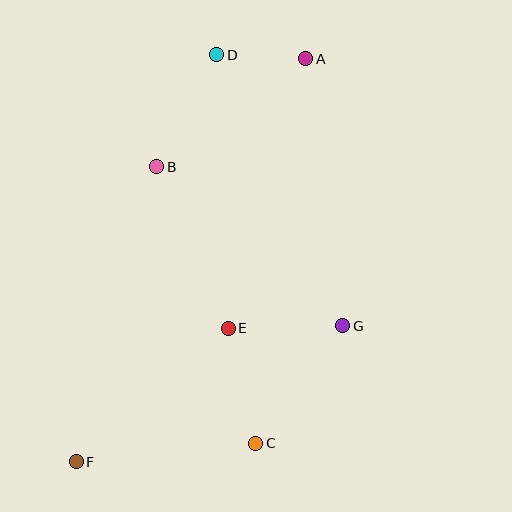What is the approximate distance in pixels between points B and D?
The distance between B and D is approximately 127 pixels.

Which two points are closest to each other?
Points A and D are closest to each other.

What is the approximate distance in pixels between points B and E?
The distance between B and E is approximately 176 pixels.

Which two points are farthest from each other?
Points A and F are farthest from each other.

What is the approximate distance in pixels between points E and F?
The distance between E and F is approximately 202 pixels.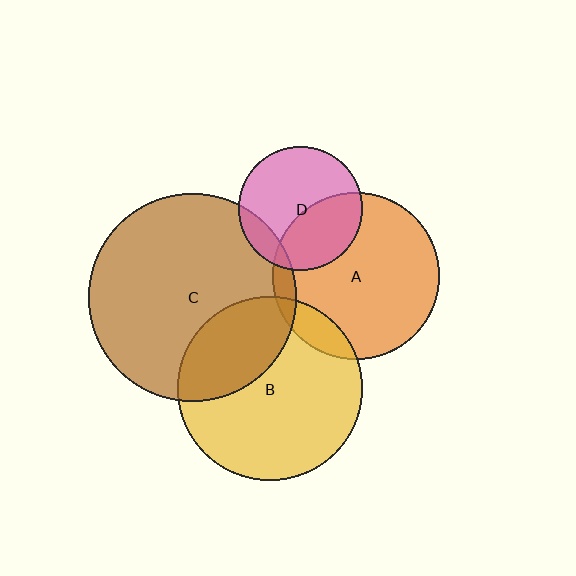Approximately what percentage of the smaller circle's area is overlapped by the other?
Approximately 30%.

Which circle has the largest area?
Circle C (brown).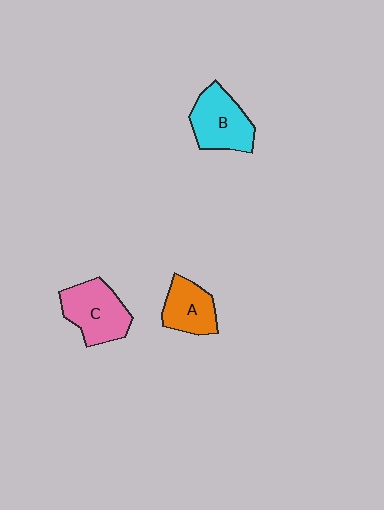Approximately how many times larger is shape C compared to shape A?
Approximately 1.3 times.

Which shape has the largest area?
Shape C (pink).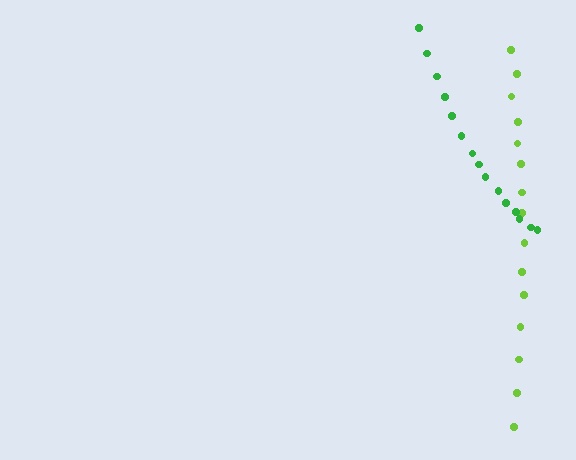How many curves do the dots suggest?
There are 2 distinct paths.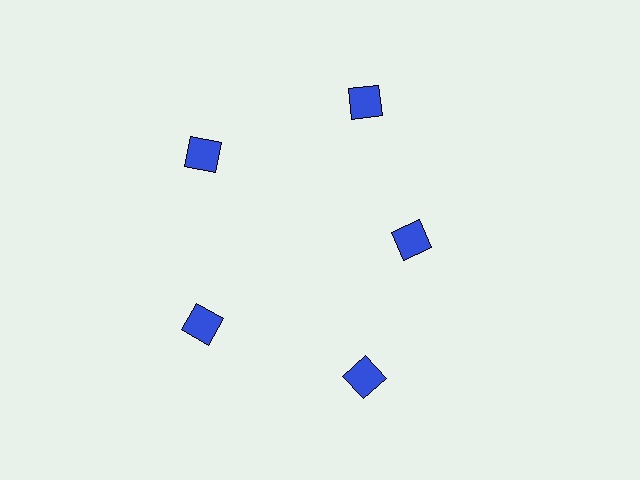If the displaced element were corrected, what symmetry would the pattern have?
It would have 5-fold rotational symmetry — the pattern would map onto itself every 72 degrees.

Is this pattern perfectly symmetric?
No. The 5 blue diamonds are arranged in a ring, but one element near the 3 o'clock position is pulled inward toward the center, breaking the 5-fold rotational symmetry.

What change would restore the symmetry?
The symmetry would be restored by moving it outward, back onto the ring so that all 5 diamonds sit at equal angles and equal distance from the center.